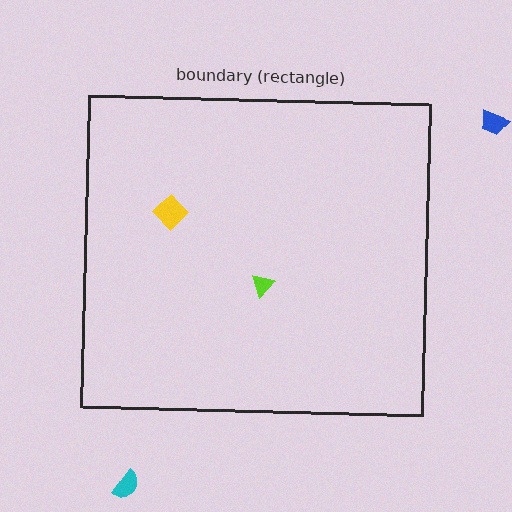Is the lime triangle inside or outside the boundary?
Inside.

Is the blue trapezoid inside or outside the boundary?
Outside.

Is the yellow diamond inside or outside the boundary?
Inside.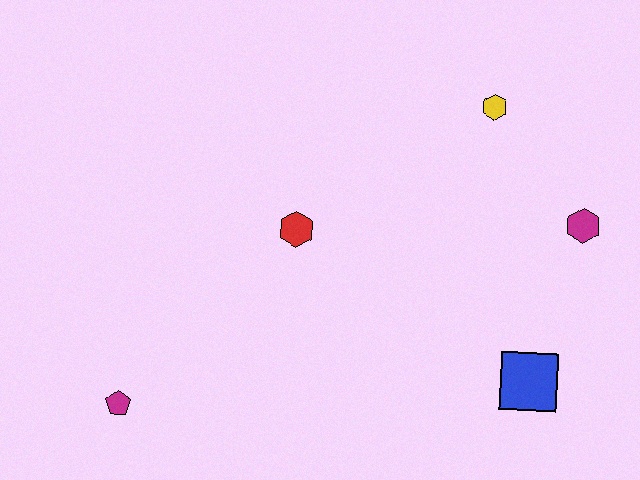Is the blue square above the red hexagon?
No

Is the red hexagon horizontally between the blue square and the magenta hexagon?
No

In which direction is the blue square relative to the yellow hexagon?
The blue square is below the yellow hexagon.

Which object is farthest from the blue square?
The magenta pentagon is farthest from the blue square.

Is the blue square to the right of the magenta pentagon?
Yes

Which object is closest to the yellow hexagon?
The magenta hexagon is closest to the yellow hexagon.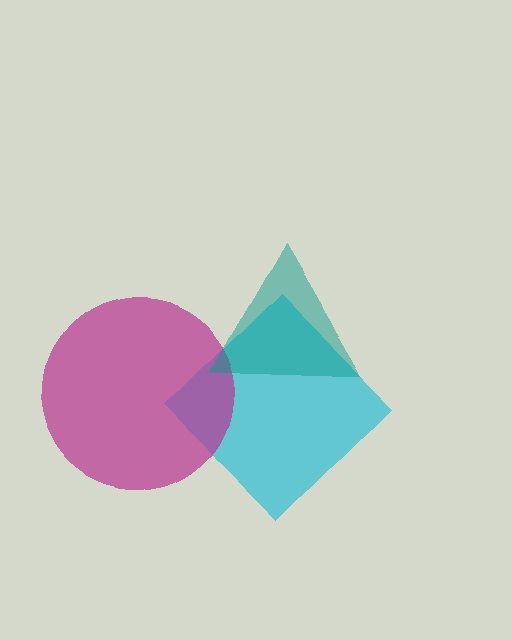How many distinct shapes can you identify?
There are 3 distinct shapes: a cyan diamond, a magenta circle, a teal triangle.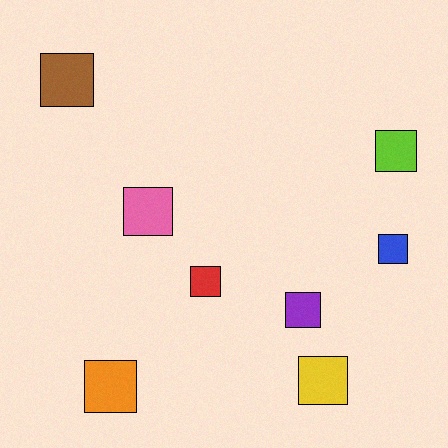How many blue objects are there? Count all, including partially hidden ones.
There is 1 blue object.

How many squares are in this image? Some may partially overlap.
There are 8 squares.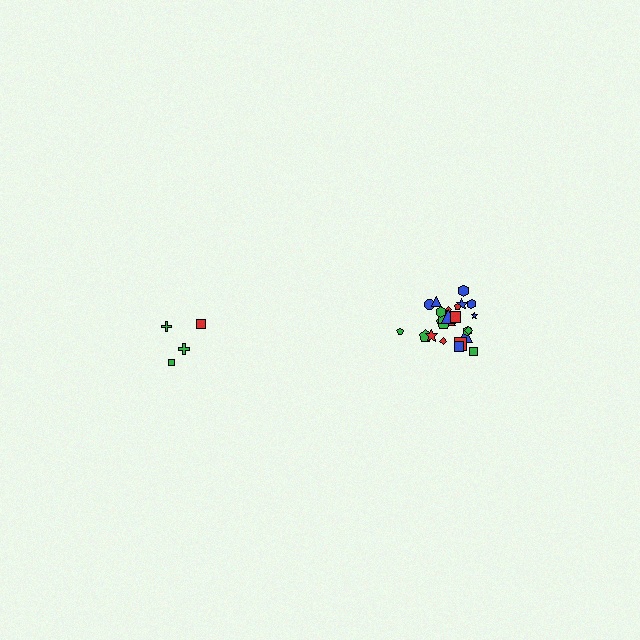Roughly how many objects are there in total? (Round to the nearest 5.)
Roughly 30 objects in total.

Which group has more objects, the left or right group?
The right group.